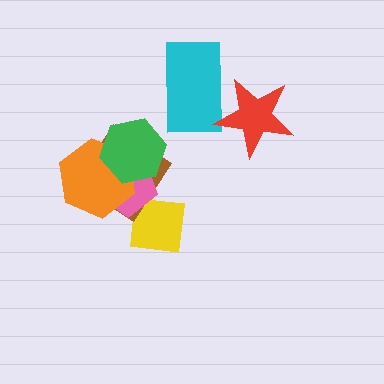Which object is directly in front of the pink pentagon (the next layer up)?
The orange hexagon is directly in front of the pink pentagon.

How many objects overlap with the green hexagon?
3 objects overlap with the green hexagon.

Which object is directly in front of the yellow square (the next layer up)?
The brown diamond is directly in front of the yellow square.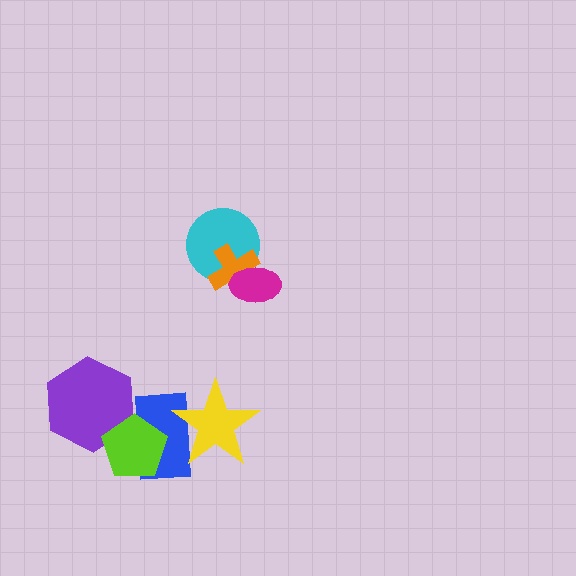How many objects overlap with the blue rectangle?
3 objects overlap with the blue rectangle.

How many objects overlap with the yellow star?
1 object overlaps with the yellow star.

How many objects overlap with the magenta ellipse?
2 objects overlap with the magenta ellipse.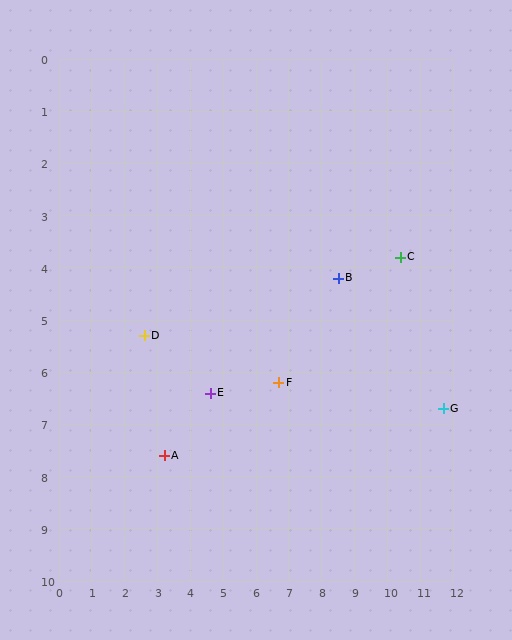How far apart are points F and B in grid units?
Points F and B are about 2.7 grid units apart.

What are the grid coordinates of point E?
Point E is at approximately (4.6, 6.4).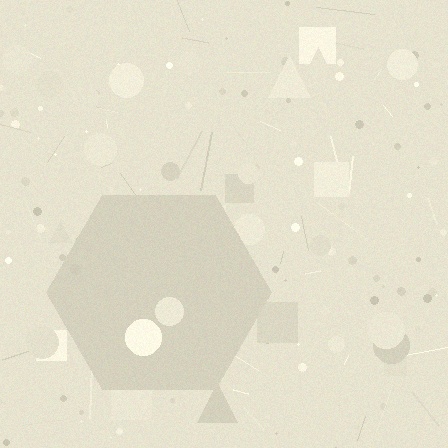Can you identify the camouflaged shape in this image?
The camouflaged shape is a hexagon.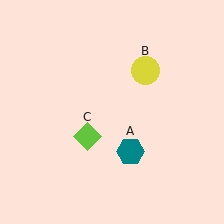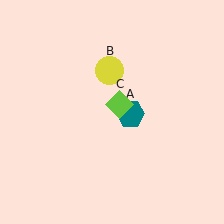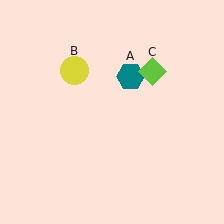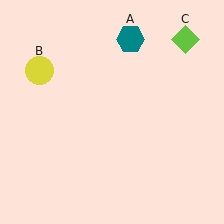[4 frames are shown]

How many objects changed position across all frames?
3 objects changed position: teal hexagon (object A), yellow circle (object B), lime diamond (object C).